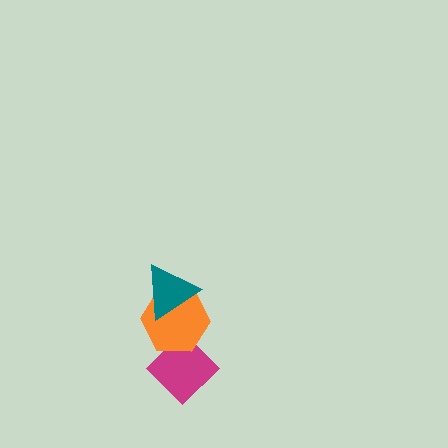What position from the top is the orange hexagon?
The orange hexagon is 2nd from the top.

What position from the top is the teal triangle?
The teal triangle is 1st from the top.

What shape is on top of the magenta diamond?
The orange hexagon is on top of the magenta diamond.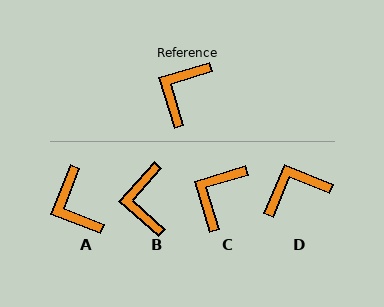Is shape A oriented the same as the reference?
No, it is off by about 52 degrees.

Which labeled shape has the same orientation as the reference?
C.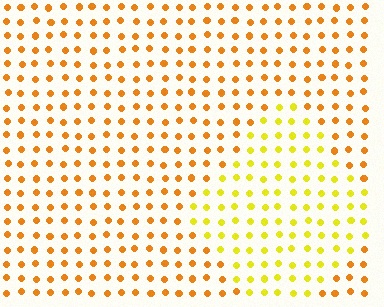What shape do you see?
I see a diamond.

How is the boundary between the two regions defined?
The boundary is defined purely by a slight shift in hue (about 31 degrees). Spacing, size, and orientation are identical on both sides.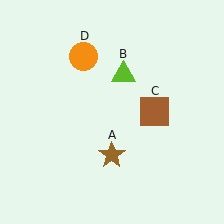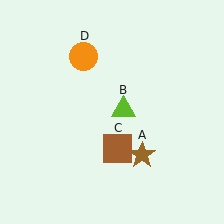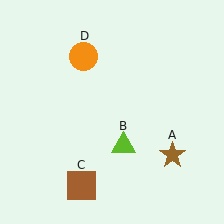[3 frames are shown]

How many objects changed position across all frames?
3 objects changed position: brown star (object A), lime triangle (object B), brown square (object C).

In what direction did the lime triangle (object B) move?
The lime triangle (object B) moved down.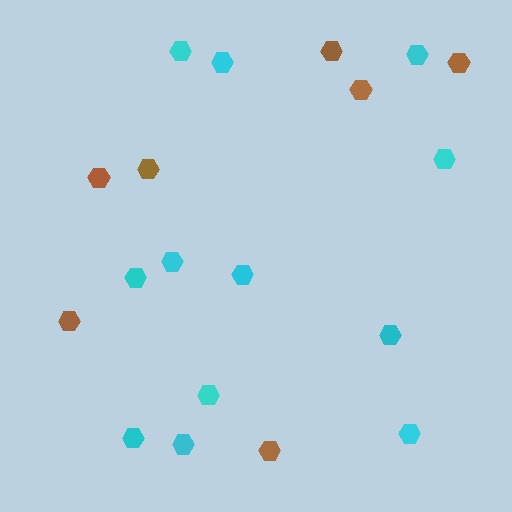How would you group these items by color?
There are 2 groups: one group of cyan hexagons (12) and one group of brown hexagons (7).